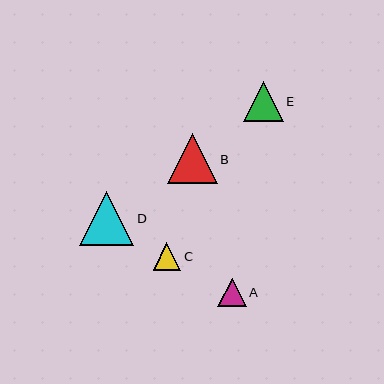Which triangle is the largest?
Triangle D is the largest with a size of approximately 54 pixels.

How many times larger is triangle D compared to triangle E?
Triangle D is approximately 1.4 times the size of triangle E.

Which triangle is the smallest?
Triangle C is the smallest with a size of approximately 28 pixels.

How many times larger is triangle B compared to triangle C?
Triangle B is approximately 1.8 times the size of triangle C.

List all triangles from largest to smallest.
From largest to smallest: D, B, E, A, C.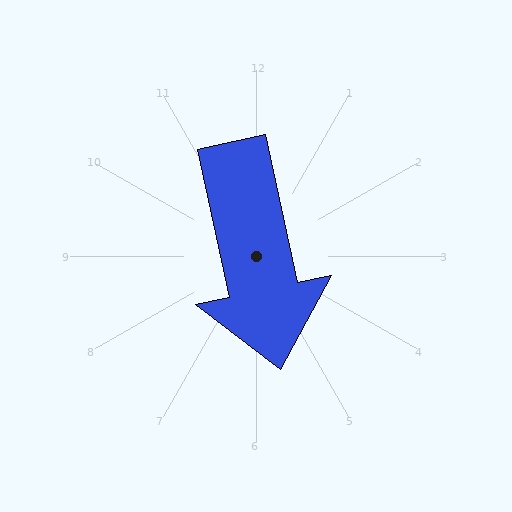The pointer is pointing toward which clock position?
Roughly 6 o'clock.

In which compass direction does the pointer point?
South.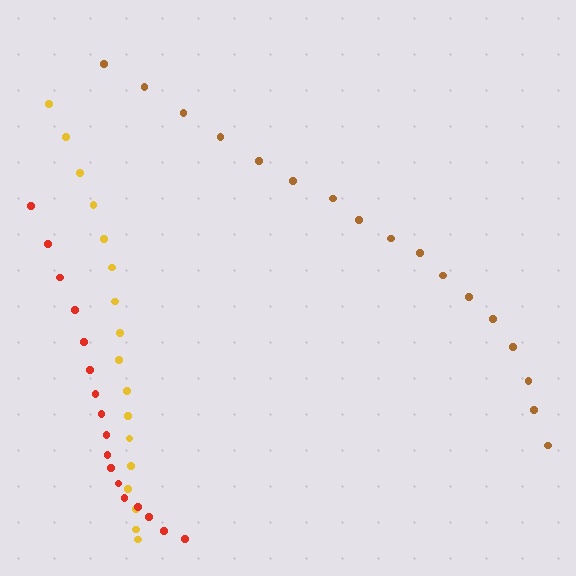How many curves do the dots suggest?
There are 3 distinct paths.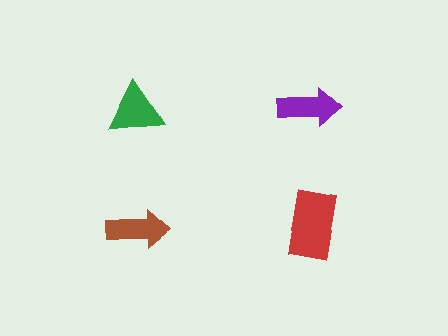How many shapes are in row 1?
2 shapes.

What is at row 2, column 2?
A red rectangle.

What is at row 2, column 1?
A brown arrow.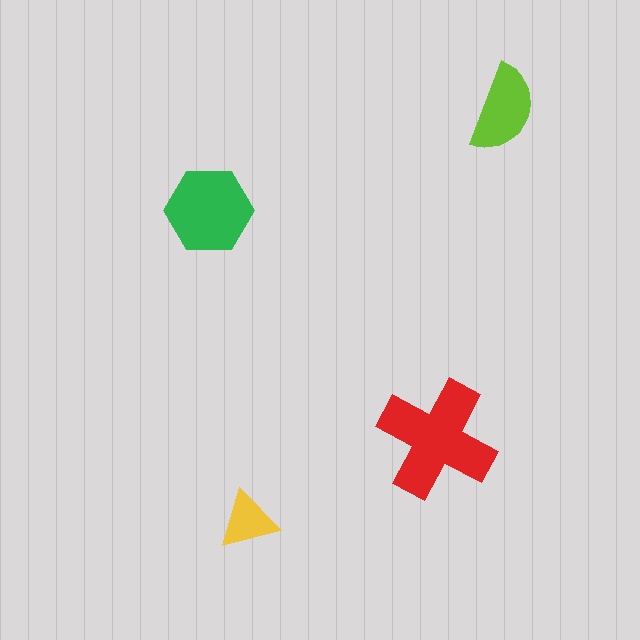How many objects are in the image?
There are 4 objects in the image.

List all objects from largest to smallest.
The red cross, the green hexagon, the lime semicircle, the yellow triangle.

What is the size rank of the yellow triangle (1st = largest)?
4th.